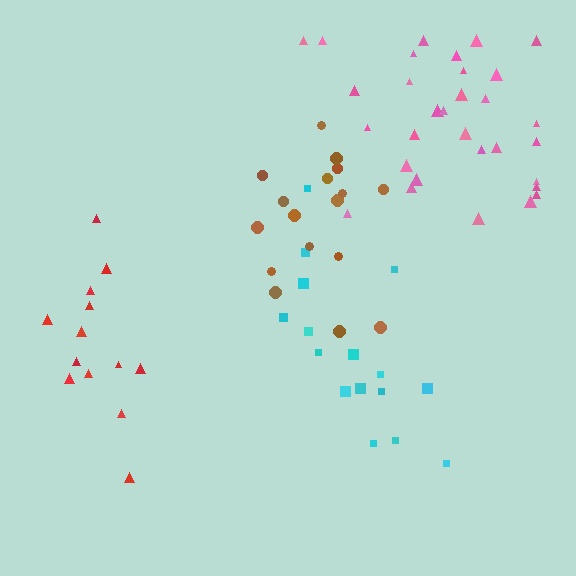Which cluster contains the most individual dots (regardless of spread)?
Pink (32).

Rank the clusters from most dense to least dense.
red, pink, brown, cyan.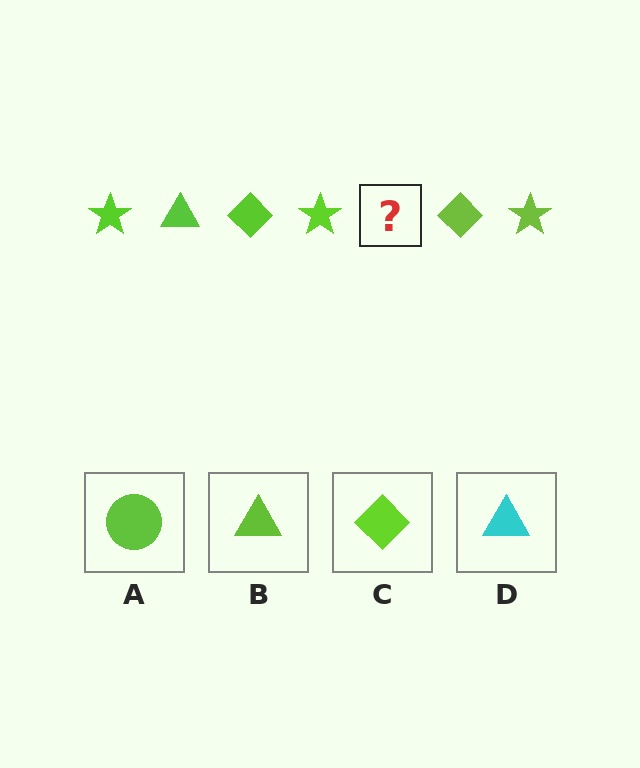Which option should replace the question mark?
Option B.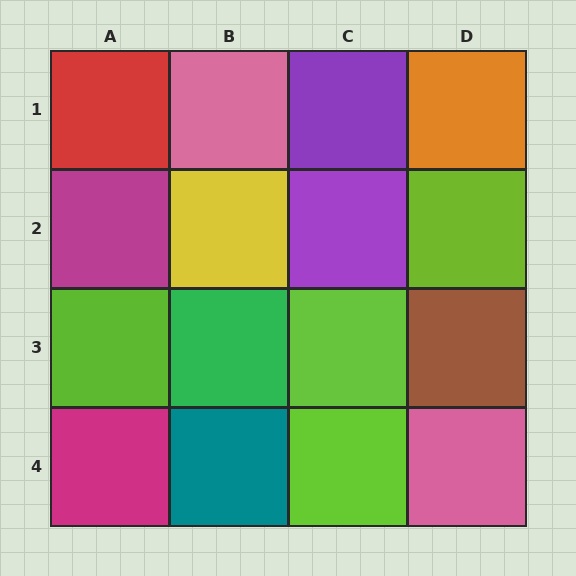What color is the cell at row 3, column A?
Lime.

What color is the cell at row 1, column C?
Purple.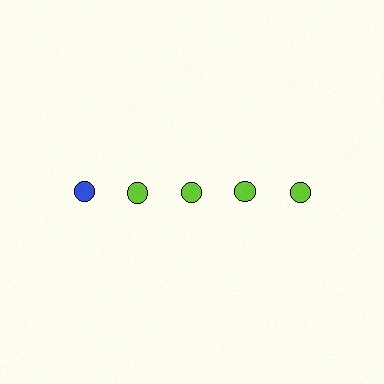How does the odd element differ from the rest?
It has a different color: blue instead of lime.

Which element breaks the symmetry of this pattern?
The blue circle in the top row, leftmost column breaks the symmetry. All other shapes are lime circles.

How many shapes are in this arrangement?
There are 5 shapes arranged in a grid pattern.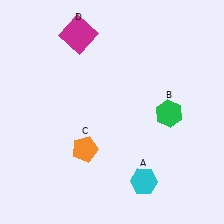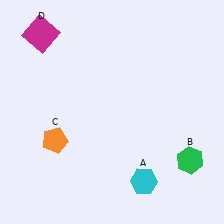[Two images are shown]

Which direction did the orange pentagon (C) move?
The orange pentagon (C) moved left.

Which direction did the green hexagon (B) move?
The green hexagon (B) moved down.